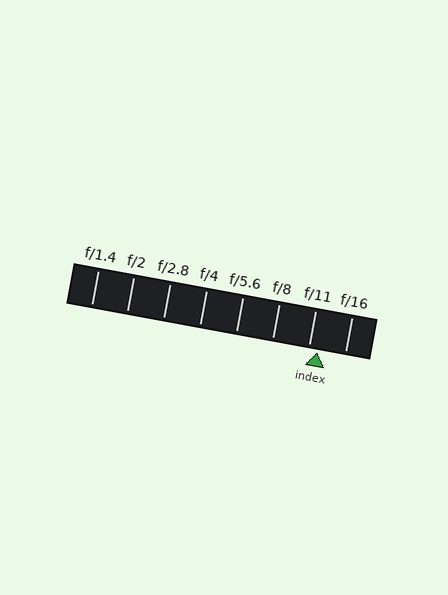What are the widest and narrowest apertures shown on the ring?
The widest aperture shown is f/1.4 and the narrowest is f/16.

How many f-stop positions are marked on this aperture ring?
There are 8 f-stop positions marked.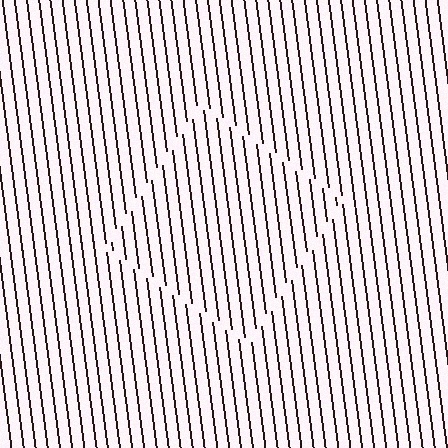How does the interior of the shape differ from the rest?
The interior of the shape contains the same grating, shifted by half a period — the contour is defined by the phase discontinuity where line-ends from the inner and outer gratings abut.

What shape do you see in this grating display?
An illusory square. The interior of the shape contains the same grating, shifted by half a period — the contour is defined by the phase discontinuity where line-ends from the inner and outer gratings abut.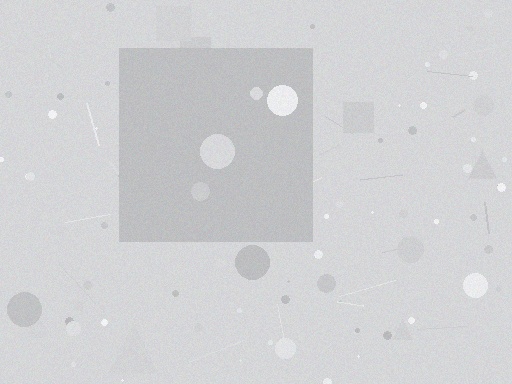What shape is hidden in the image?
A square is hidden in the image.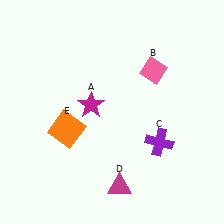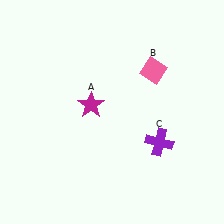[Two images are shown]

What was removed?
The orange square (E), the magenta triangle (D) were removed in Image 2.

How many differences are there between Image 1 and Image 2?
There are 2 differences between the two images.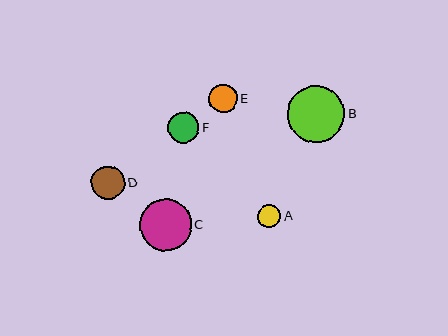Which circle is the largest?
Circle B is the largest with a size of approximately 57 pixels.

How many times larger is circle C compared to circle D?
Circle C is approximately 1.5 times the size of circle D.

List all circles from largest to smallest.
From largest to smallest: B, C, D, F, E, A.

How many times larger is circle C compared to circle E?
Circle C is approximately 1.8 times the size of circle E.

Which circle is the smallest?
Circle A is the smallest with a size of approximately 23 pixels.